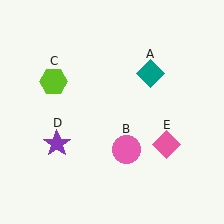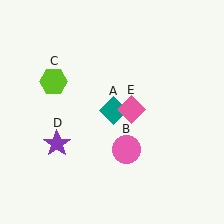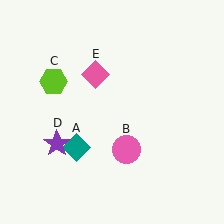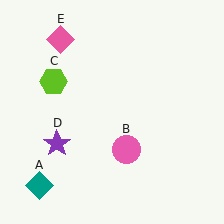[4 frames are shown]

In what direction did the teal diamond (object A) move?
The teal diamond (object A) moved down and to the left.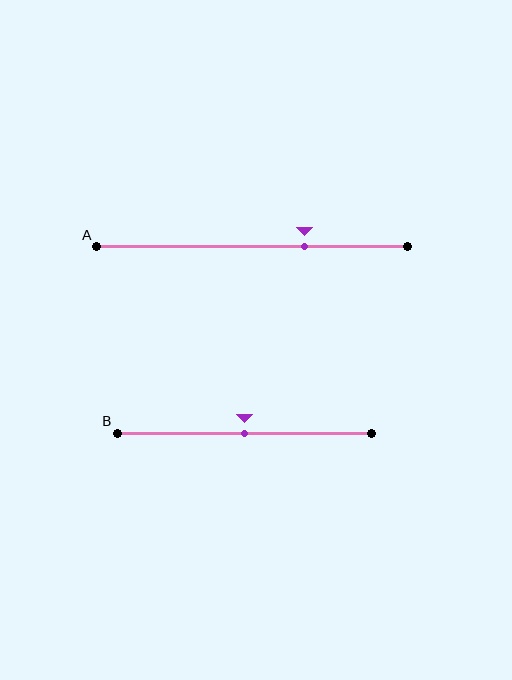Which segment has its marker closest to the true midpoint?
Segment B has its marker closest to the true midpoint.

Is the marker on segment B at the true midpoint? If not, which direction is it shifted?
Yes, the marker on segment B is at the true midpoint.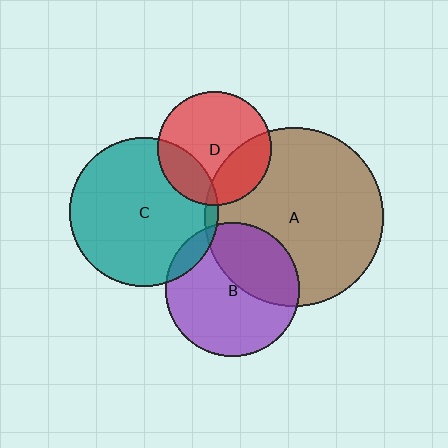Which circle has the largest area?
Circle A (brown).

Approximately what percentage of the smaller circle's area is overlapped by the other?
Approximately 10%.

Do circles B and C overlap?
Yes.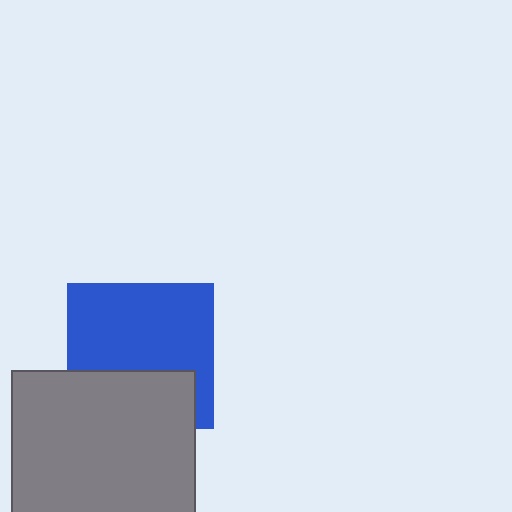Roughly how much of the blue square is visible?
About half of it is visible (roughly 64%).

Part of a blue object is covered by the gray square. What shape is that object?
It is a square.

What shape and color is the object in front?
The object in front is a gray square.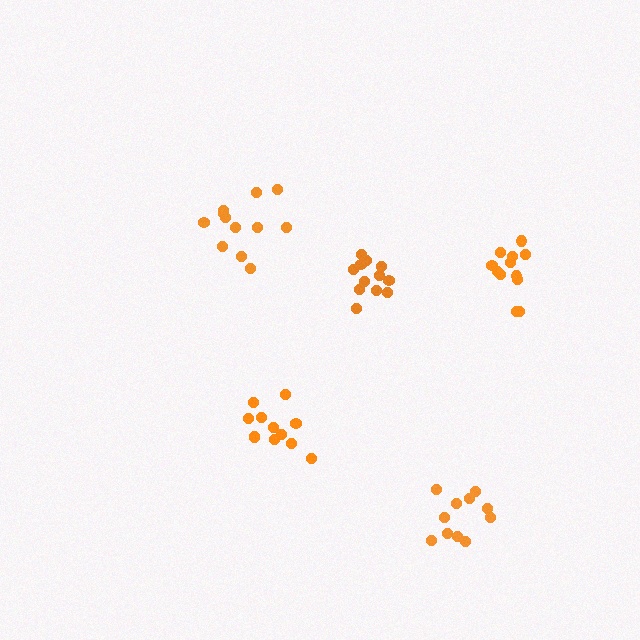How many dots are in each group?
Group 1: 12 dots, Group 2: 11 dots, Group 3: 12 dots, Group 4: 12 dots, Group 5: 12 dots (59 total).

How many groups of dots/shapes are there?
There are 5 groups.